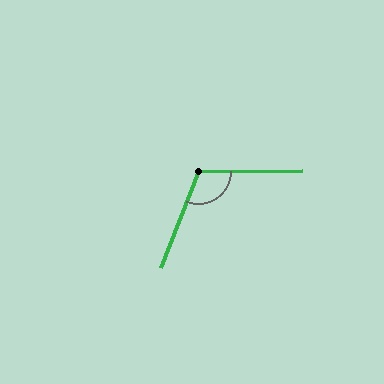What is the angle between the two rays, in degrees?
Approximately 112 degrees.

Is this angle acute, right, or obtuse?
It is obtuse.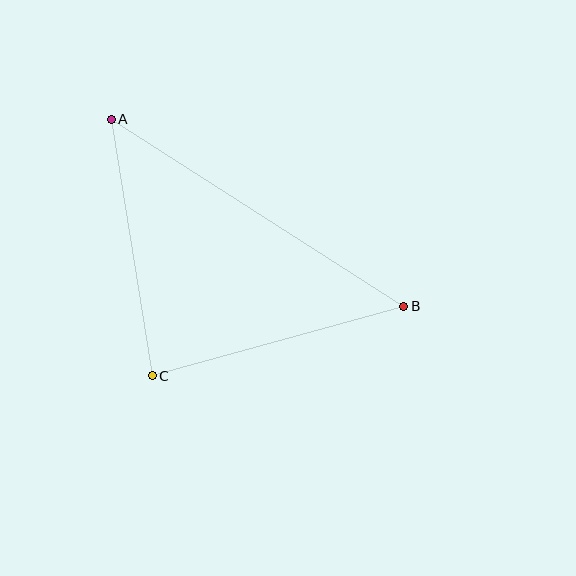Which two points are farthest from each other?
Points A and B are farthest from each other.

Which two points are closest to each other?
Points A and C are closest to each other.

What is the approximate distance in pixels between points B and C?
The distance between B and C is approximately 260 pixels.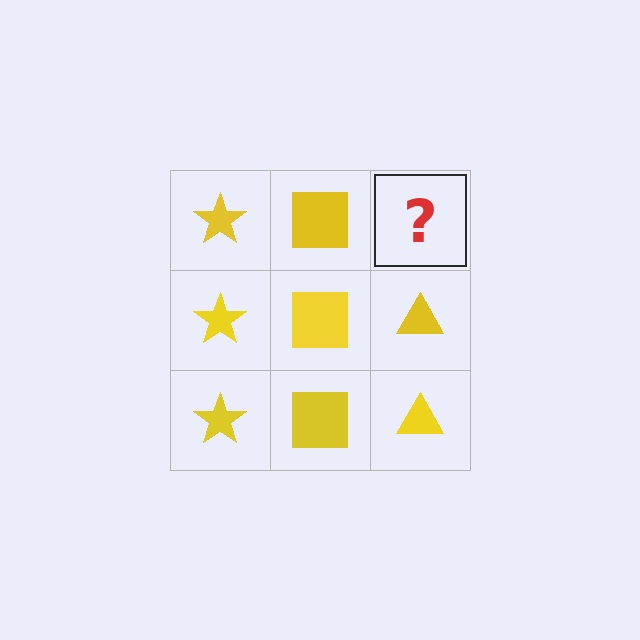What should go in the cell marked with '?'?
The missing cell should contain a yellow triangle.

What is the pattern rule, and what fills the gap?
The rule is that each column has a consistent shape. The gap should be filled with a yellow triangle.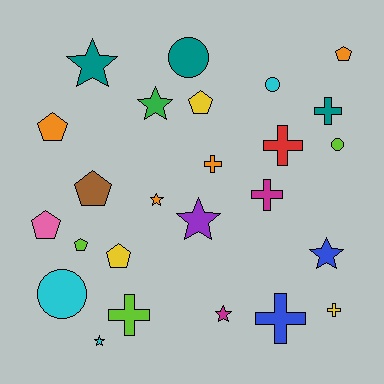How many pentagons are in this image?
There are 7 pentagons.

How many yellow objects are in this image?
There are 3 yellow objects.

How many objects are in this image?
There are 25 objects.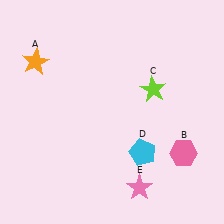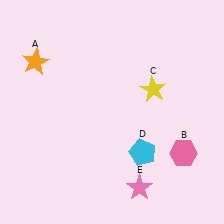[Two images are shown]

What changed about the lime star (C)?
In Image 1, C is lime. In Image 2, it changed to yellow.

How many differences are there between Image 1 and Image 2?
There is 1 difference between the two images.